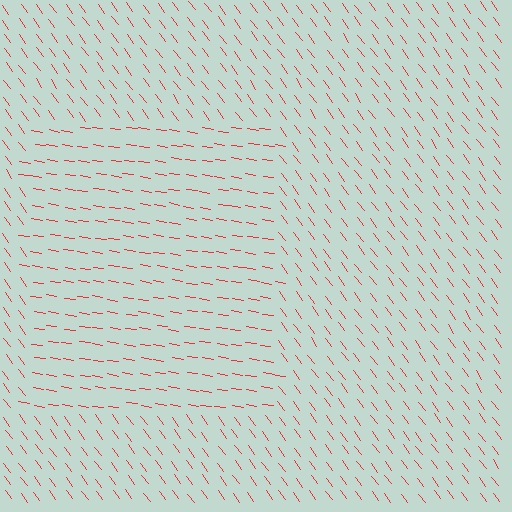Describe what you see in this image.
The image is filled with small red line segments. A rectangle region in the image has lines oriented differently from the surrounding lines, creating a visible texture boundary.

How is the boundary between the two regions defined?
The boundary is defined purely by a change in line orientation (approximately 45 degrees difference). All lines are the same color and thickness.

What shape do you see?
I see a rectangle.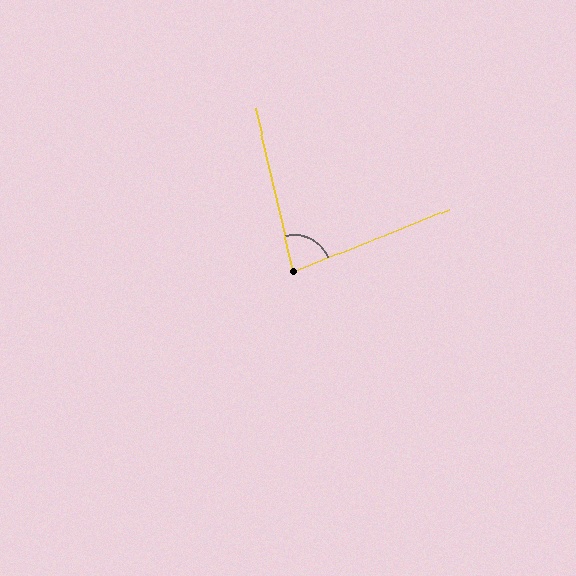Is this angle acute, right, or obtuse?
It is acute.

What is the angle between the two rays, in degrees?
Approximately 81 degrees.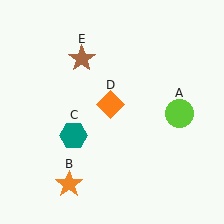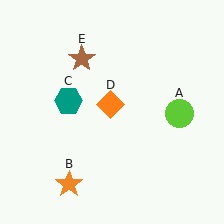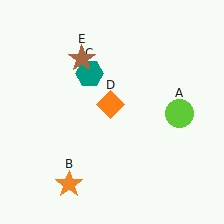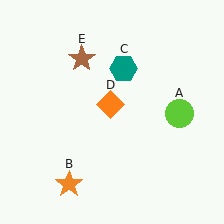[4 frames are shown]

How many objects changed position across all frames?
1 object changed position: teal hexagon (object C).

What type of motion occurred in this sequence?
The teal hexagon (object C) rotated clockwise around the center of the scene.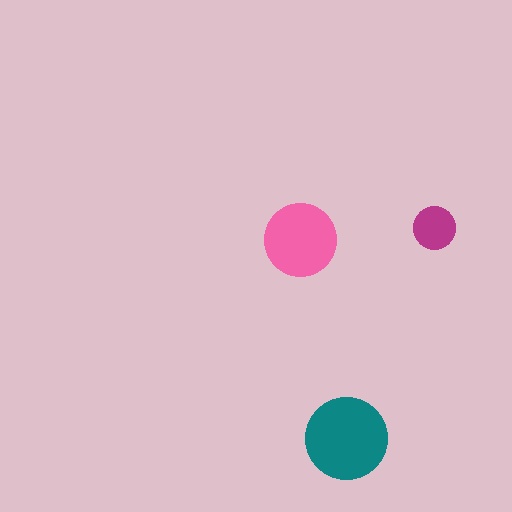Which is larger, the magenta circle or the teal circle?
The teal one.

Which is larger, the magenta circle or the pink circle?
The pink one.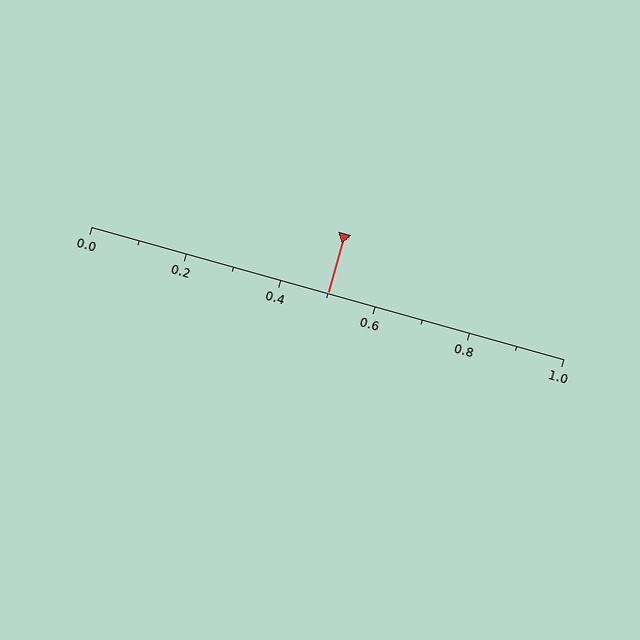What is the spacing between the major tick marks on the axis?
The major ticks are spaced 0.2 apart.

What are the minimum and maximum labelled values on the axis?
The axis runs from 0.0 to 1.0.